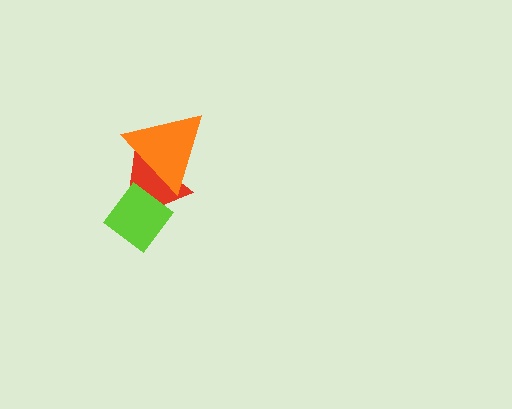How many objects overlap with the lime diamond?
2 objects overlap with the lime diamond.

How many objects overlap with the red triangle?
2 objects overlap with the red triangle.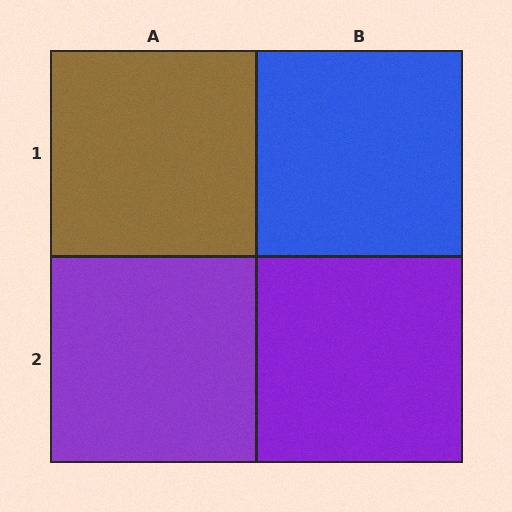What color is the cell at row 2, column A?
Purple.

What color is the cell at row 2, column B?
Purple.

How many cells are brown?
1 cell is brown.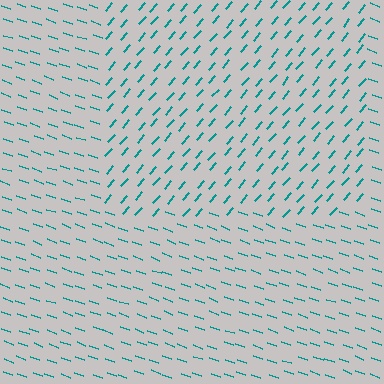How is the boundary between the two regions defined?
The boundary is defined purely by a change in line orientation (approximately 69 degrees difference). All lines are the same color and thickness.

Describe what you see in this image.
The image is filled with small teal line segments. A rectangle region in the image has lines oriented differently from the surrounding lines, creating a visible texture boundary.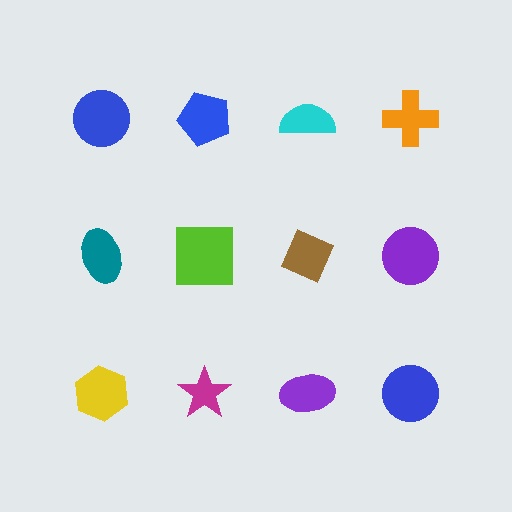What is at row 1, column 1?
A blue circle.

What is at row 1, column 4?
An orange cross.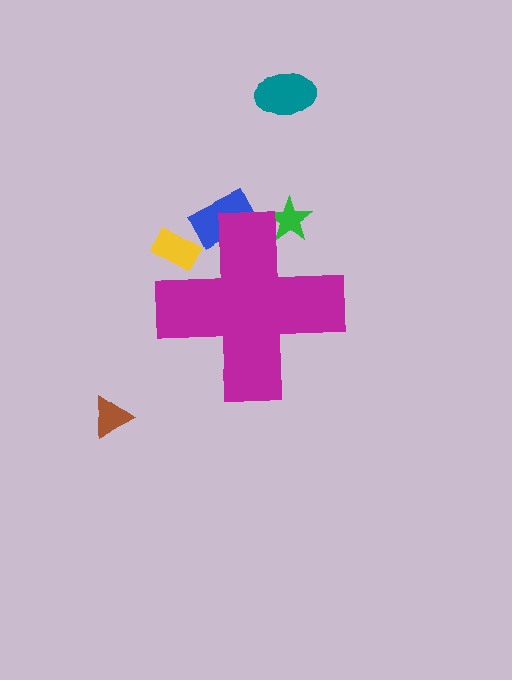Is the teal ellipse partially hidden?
No, the teal ellipse is fully visible.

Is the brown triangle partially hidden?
No, the brown triangle is fully visible.